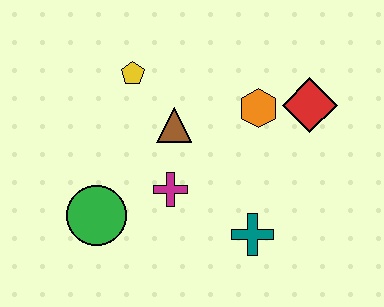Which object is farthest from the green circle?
The red diamond is farthest from the green circle.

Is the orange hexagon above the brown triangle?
Yes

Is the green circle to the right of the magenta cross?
No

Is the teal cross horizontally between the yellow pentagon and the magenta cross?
No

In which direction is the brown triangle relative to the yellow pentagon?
The brown triangle is below the yellow pentagon.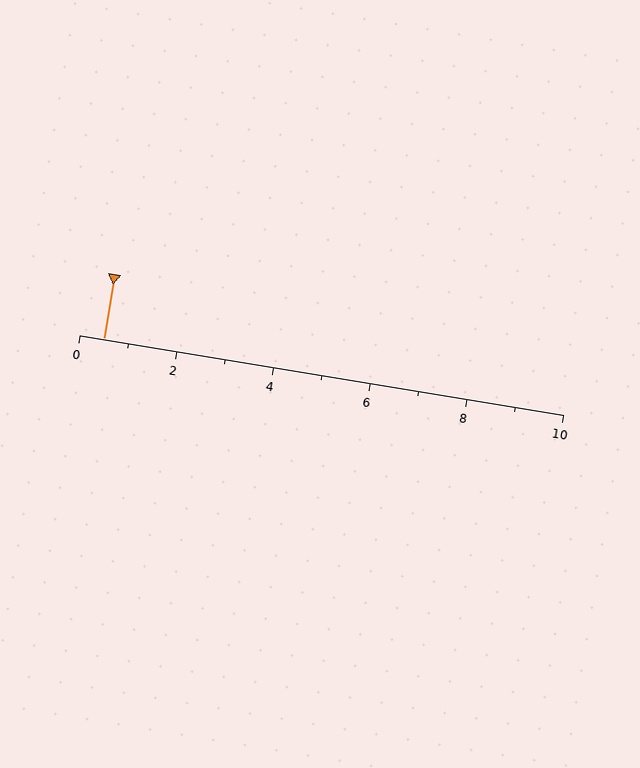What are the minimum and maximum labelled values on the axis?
The axis runs from 0 to 10.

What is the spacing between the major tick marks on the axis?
The major ticks are spaced 2 apart.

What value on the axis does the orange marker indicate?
The marker indicates approximately 0.5.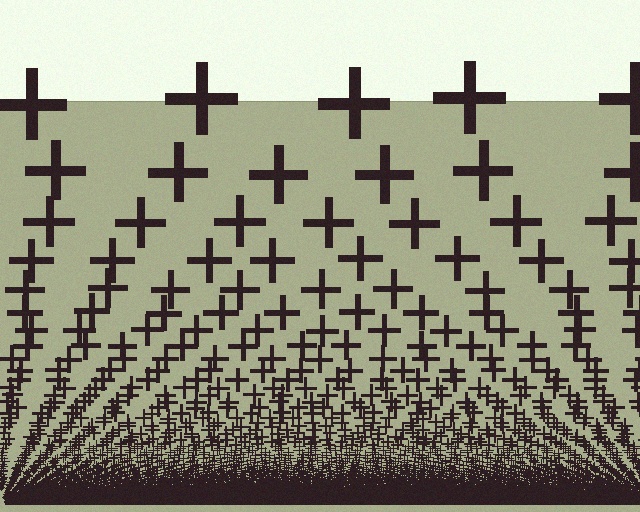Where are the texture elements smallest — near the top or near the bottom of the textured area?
Near the bottom.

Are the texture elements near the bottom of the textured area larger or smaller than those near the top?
Smaller. The gradient is inverted — elements near the bottom are smaller and denser.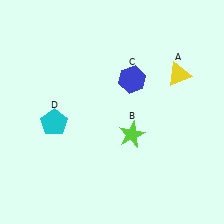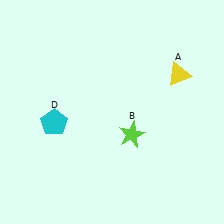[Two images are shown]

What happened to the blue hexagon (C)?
The blue hexagon (C) was removed in Image 2. It was in the top-right area of Image 1.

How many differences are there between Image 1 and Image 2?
There is 1 difference between the two images.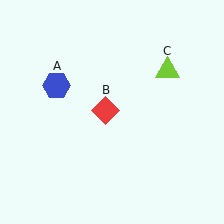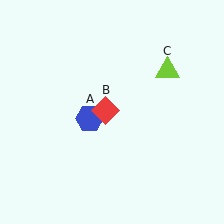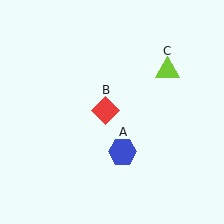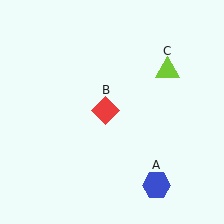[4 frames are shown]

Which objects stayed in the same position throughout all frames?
Red diamond (object B) and lime triangle (object C) remained stationary.